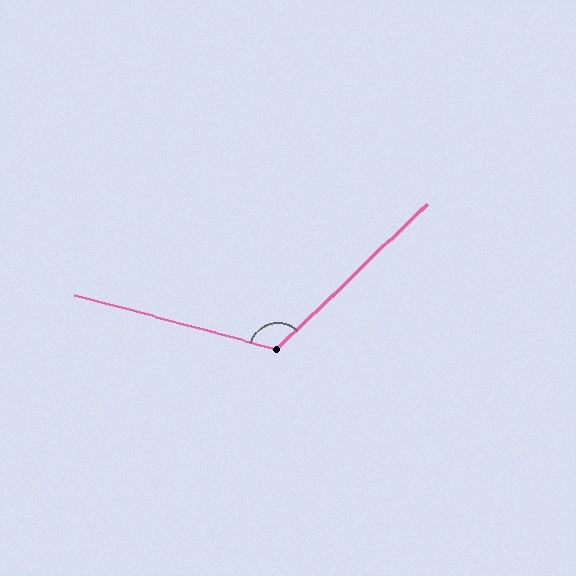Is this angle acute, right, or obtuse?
It is obtuse.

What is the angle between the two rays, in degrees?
Approximately 121 degrees.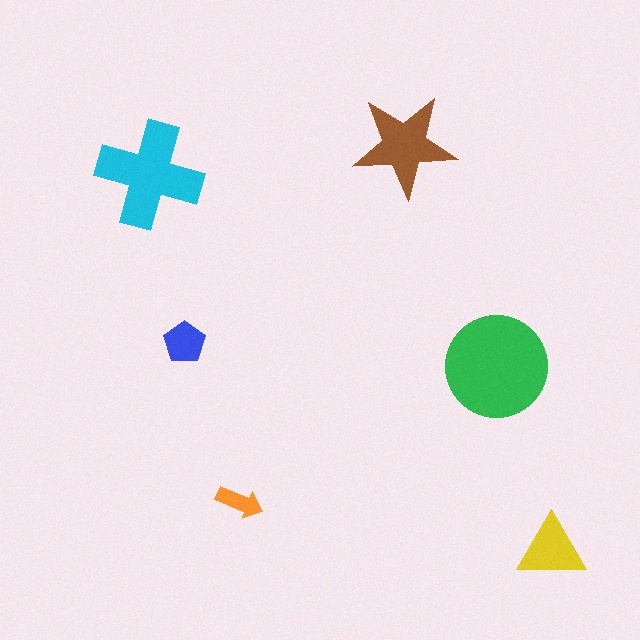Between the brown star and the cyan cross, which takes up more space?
The cyan cross.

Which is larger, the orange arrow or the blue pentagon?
The blue pentagon.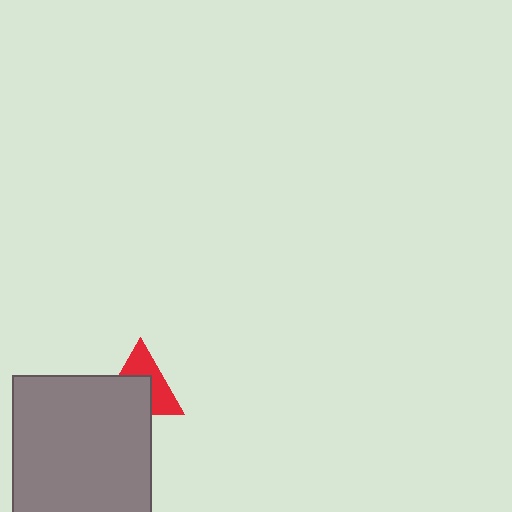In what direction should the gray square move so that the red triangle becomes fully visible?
The gray square should move down. That is the shortest direction to clear the overlap and leave the red triangle fully visible.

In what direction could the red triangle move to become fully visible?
The red triangle could move up. That would shift it out from behind the gray square entirely.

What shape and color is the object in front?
The object in front is a gray square.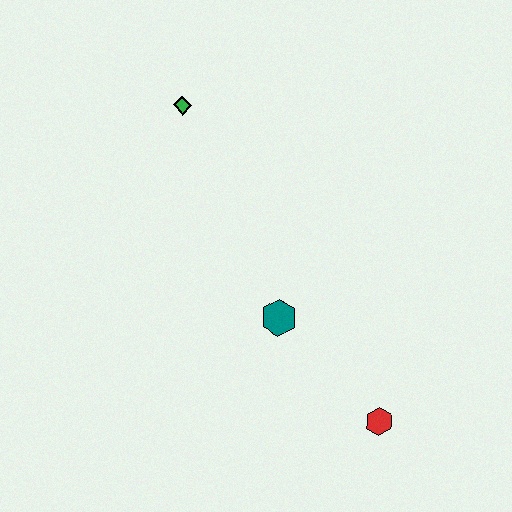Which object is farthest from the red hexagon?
The green diamond is farthest from the red hexagon.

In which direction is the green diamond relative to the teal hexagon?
The green diamond is above the teal hexagon.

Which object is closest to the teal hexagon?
The red hexagon is closest to the teal hexagon.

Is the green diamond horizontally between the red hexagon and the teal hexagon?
No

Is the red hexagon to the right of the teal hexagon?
Yes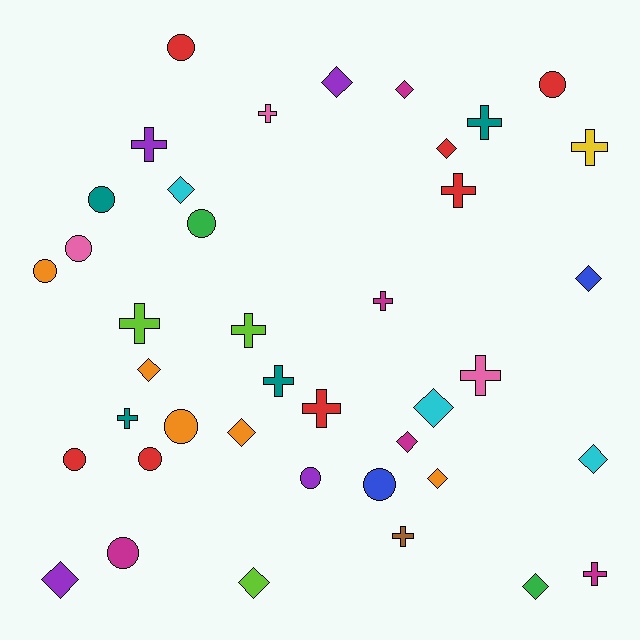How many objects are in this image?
There are 40 objects.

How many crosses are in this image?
There are 14 crosses.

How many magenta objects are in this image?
There are 5 magenta objects.